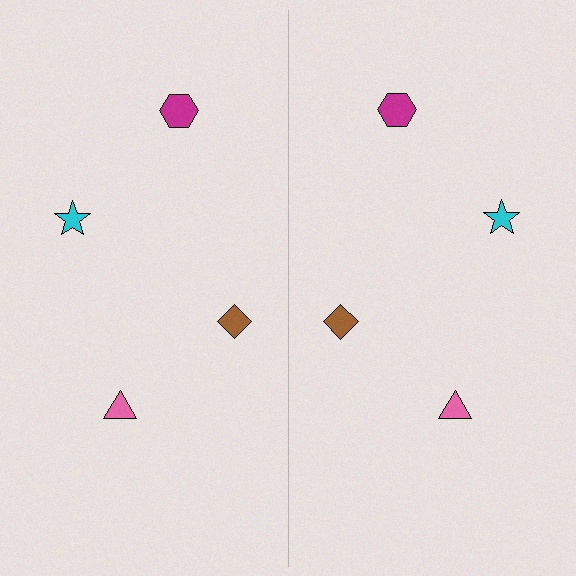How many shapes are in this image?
There are 8 shapes in this image.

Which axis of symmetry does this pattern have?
The pattern has a vertical axis of symmetry running through the center of the image.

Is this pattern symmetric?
Yes, this pattern has bilateral (reflection) symmetry.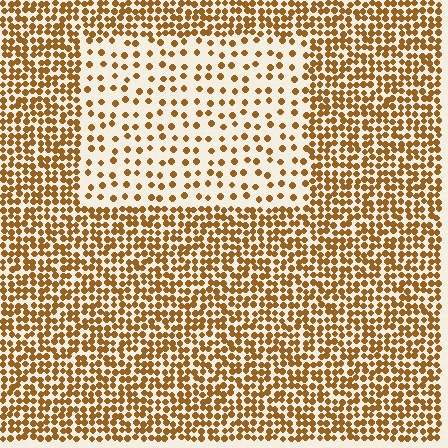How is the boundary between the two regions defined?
The boundary is defined by a change in element density (approximately 2.6x ratio). All elements are the same color, size, and shape.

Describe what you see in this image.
The image contains small brown elements arranged at two different densities. A rectangle-shaped region is visible where the elements are less densely packed than the surrounding area.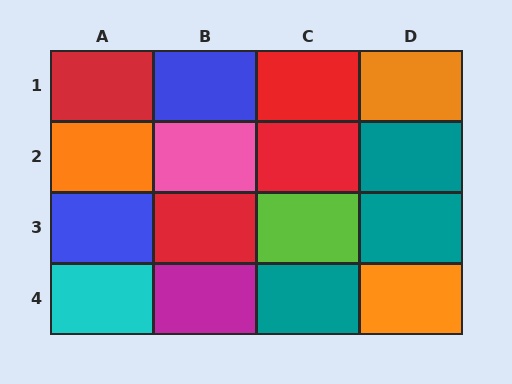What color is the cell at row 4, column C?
Teal.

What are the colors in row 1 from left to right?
Red, blue, red, orange.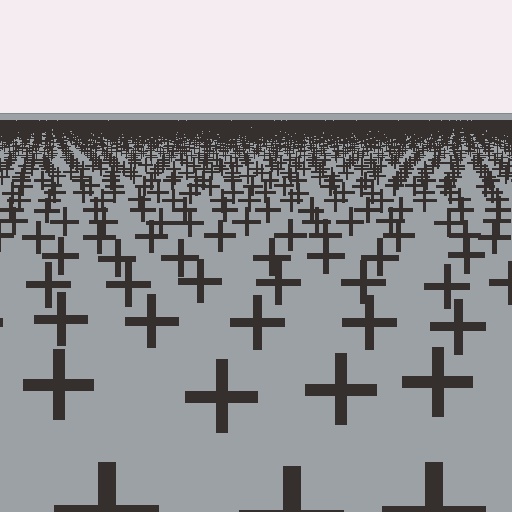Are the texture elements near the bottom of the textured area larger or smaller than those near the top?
Larger. Near the bottom, elements are closer to the viewer and appear at a bigger on-screen size.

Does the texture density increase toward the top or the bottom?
Density increases toward the top.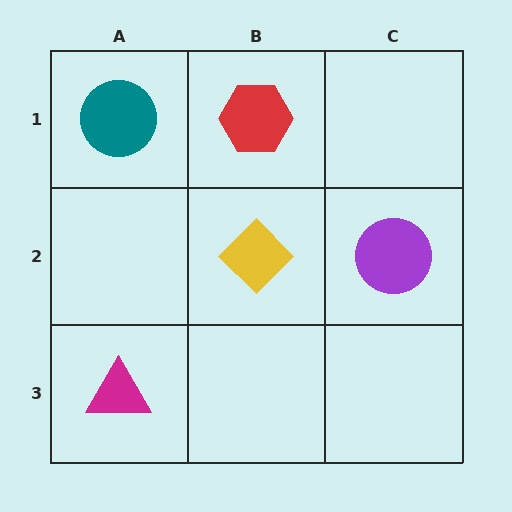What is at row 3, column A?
A magenta triangle.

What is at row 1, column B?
A red hexagon.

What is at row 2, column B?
A yellow diamond.